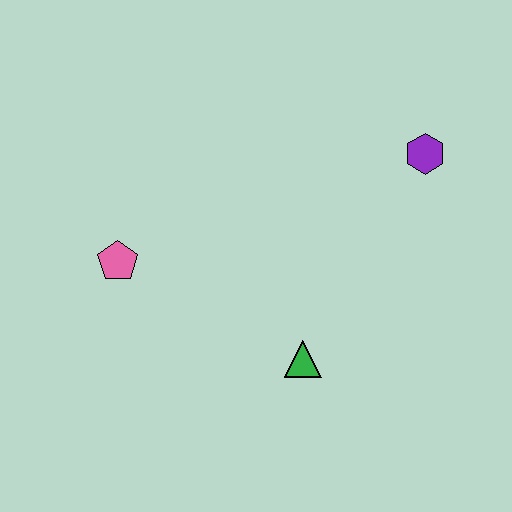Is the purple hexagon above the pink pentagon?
Yes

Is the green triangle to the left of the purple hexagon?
Yes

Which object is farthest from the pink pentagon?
The purple hexagon is farthest from the pink pentagon.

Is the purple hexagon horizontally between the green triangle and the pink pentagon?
No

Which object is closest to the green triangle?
The pink pentagon is closest to the green triangle.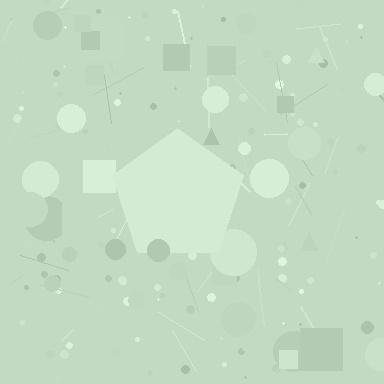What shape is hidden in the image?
A pentagon is hidden in the image.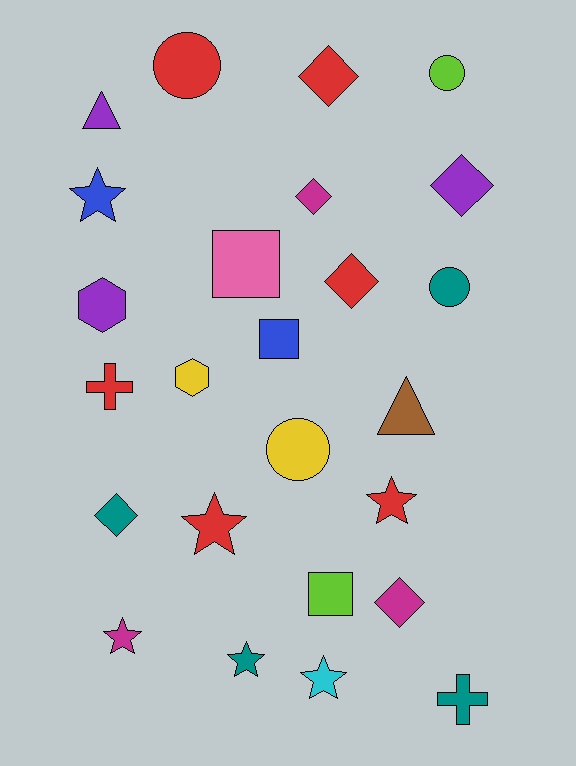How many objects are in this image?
There are 25 objects.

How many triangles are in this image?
There are 2 triangles.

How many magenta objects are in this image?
There are 3 magenta objects.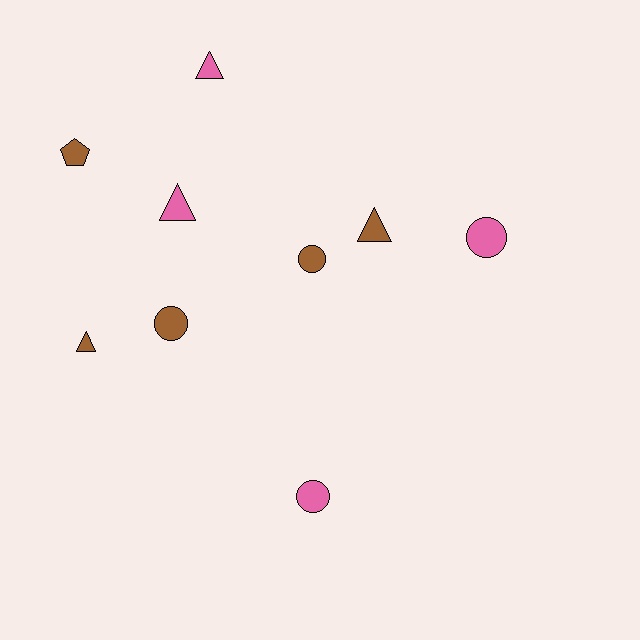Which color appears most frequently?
Brown, with 5 objects.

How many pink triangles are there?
There are 2 pink triangles.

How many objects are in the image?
There are 9 objects.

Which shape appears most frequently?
Circle, with 4 objects.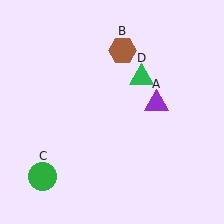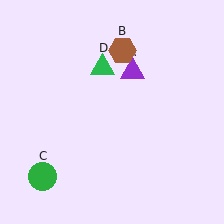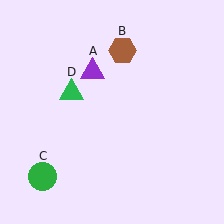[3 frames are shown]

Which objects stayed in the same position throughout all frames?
Brown hexagon (object B) and green circle (object C) remained stationary.